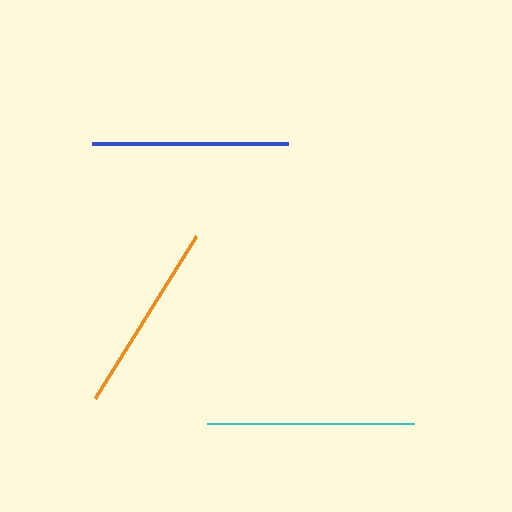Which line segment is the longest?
The cyan line is the longest at approximately 207 pixels.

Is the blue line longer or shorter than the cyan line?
The cyan line is longer than the blue line.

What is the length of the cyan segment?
The cyan segment is approximately 207 pixels long.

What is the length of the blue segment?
The blue segment is approximately 195 pixels long.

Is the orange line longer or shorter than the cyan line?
The cyan line is longer than the orange line.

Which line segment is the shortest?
The orange line is the shortest at approximately 191 pixels.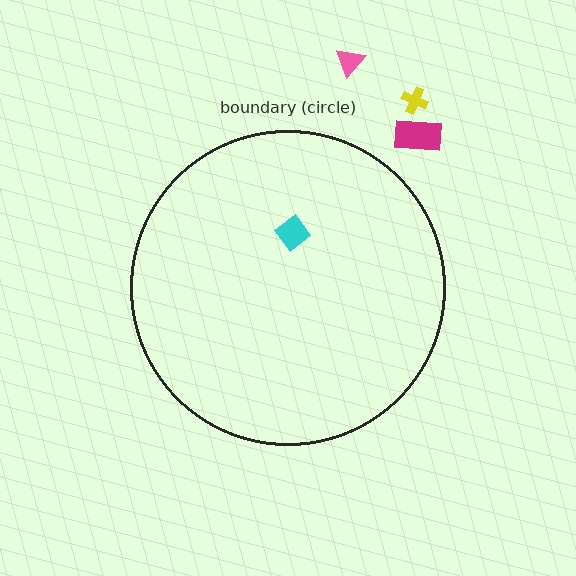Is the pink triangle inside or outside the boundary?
Outside.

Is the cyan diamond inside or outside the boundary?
Inside.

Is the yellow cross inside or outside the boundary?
Outside.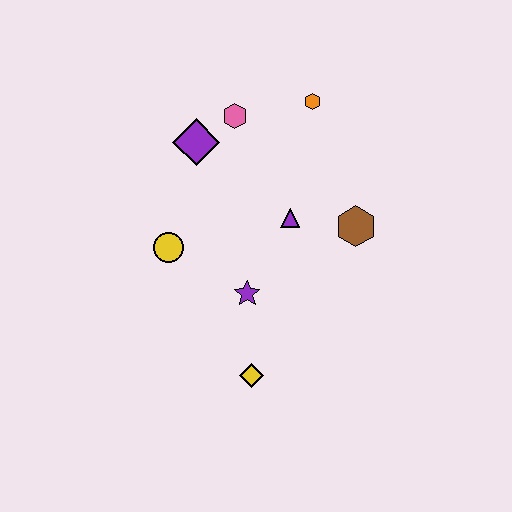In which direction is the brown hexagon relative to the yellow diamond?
The brown hexagon is above the yellow diamond.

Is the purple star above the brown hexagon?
No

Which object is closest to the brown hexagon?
The purple triangle is closest to the brown hexagon.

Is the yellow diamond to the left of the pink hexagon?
No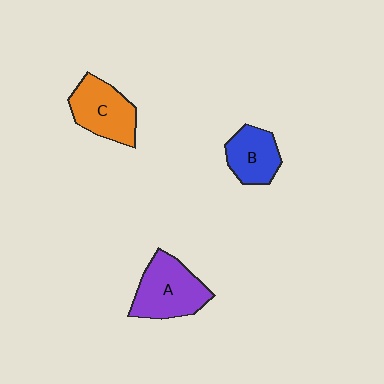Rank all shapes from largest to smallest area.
From largest to smallest: A (purple), C (orange), B (blue).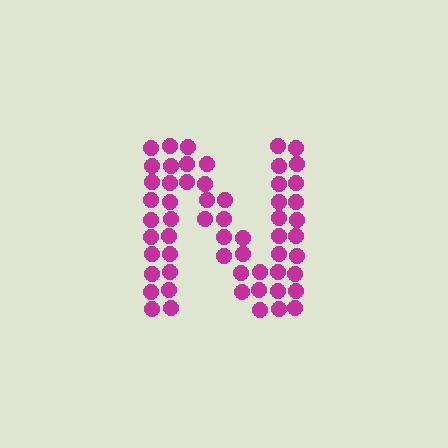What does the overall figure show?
The overall figure shows the letter N.